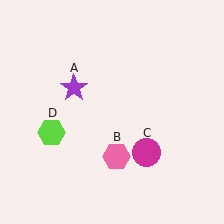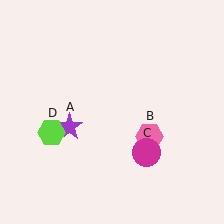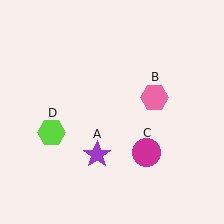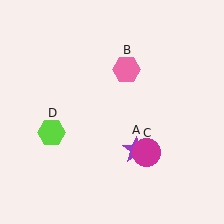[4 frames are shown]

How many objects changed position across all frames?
2 objects changed position: purple star (object A), pink hexagon (object B).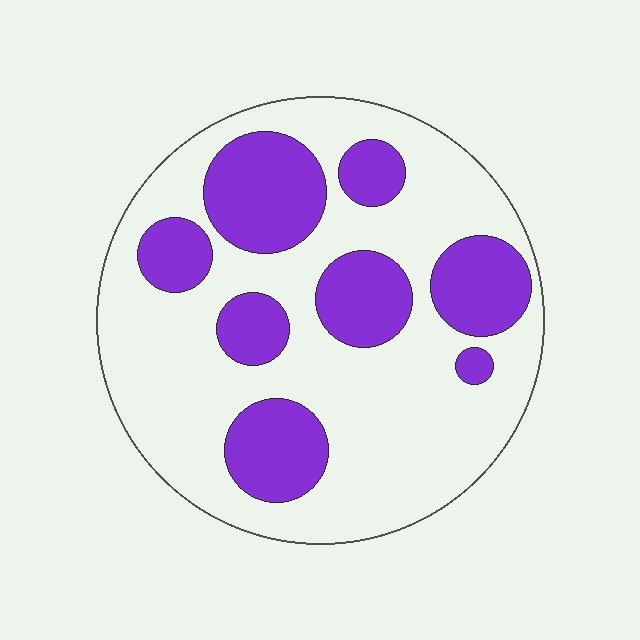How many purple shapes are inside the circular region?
8.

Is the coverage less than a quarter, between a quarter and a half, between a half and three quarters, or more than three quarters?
Between a quarter and a half.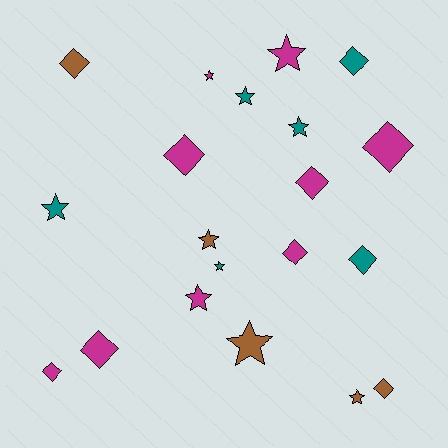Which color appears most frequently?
Magenta, with 9 objects.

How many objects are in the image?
There are 20 objects.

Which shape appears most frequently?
Star, with 10 objects.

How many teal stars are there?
There are 4 teal stars.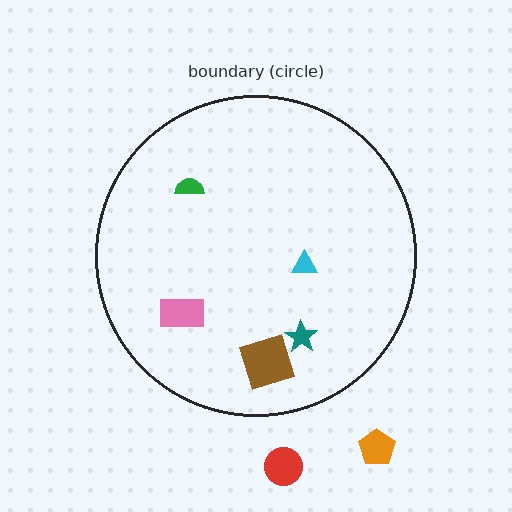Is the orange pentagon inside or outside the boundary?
Outside.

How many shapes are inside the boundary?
5 inside, 2 outside.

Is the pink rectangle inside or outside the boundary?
Inside.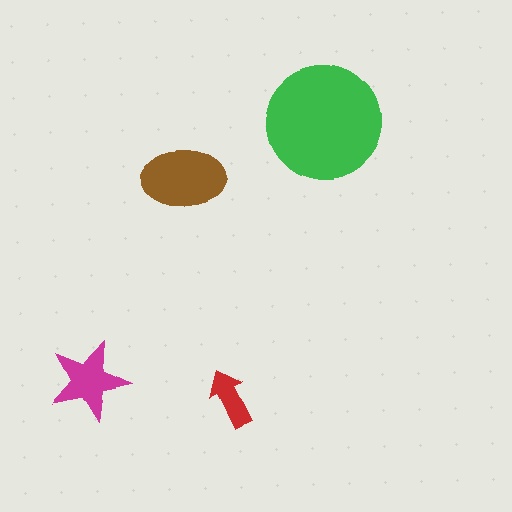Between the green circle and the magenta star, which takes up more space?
The green circle.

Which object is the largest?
The green circle.